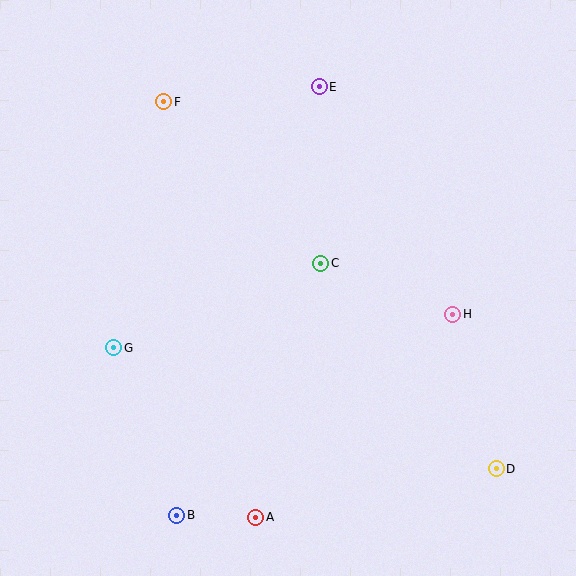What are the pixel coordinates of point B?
Point B is at (177, 515).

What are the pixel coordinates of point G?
Point G is at (114, 348).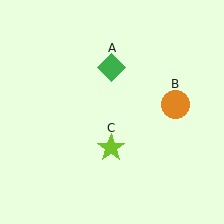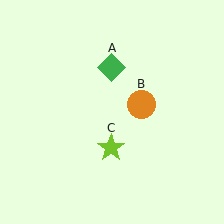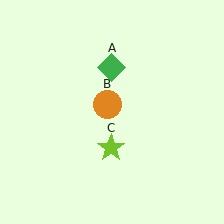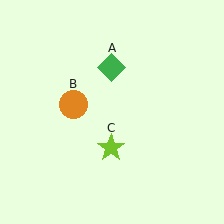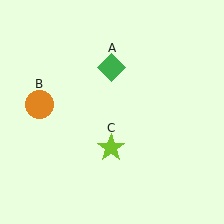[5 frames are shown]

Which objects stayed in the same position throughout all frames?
Green diamond (object A) and lime star (object C) remained stationary.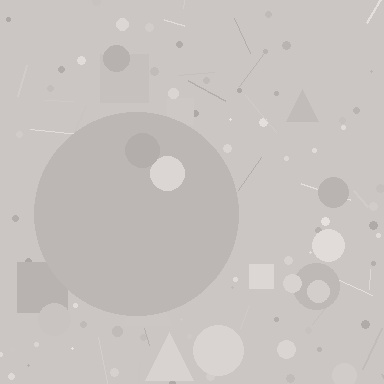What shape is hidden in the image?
A circle is hidden in the image.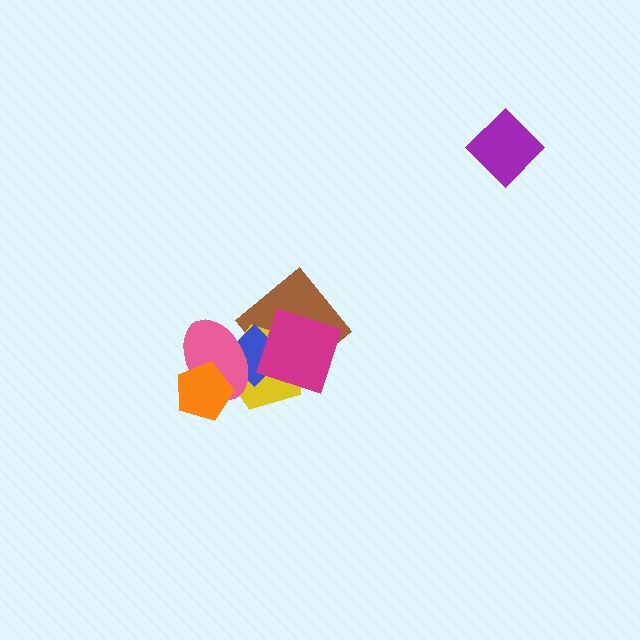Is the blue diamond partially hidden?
Yes, it is partially covered by another shape.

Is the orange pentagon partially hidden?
No, no other shape covers it.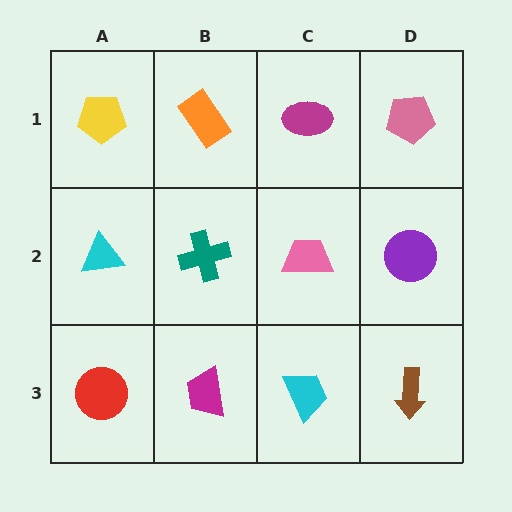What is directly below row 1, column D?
A purple circle.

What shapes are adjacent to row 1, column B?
A teal cross (row 2, column B), a yellow pentagon (row 1, column A), a magenta ellipse (row 1, column C).